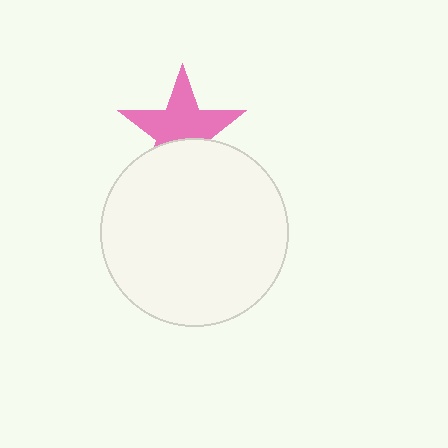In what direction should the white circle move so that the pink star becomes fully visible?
The white circle should move down. That is the shortest direction to clear the overlap and leave the pink star fully visible.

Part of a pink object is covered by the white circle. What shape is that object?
It is a star.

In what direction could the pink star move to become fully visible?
The pink star could move up. That would shift it out from behind the white circle entirely.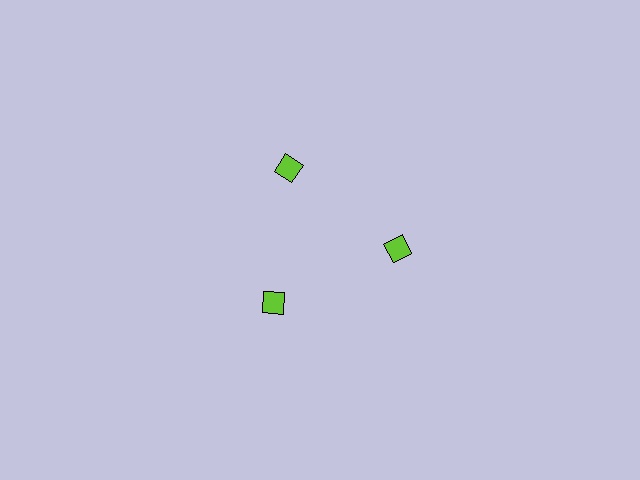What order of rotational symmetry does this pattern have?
This pattern has 3-fold rotational symmetry.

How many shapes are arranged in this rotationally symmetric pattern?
There are 3 shapes, arranged in 3 groups of 1.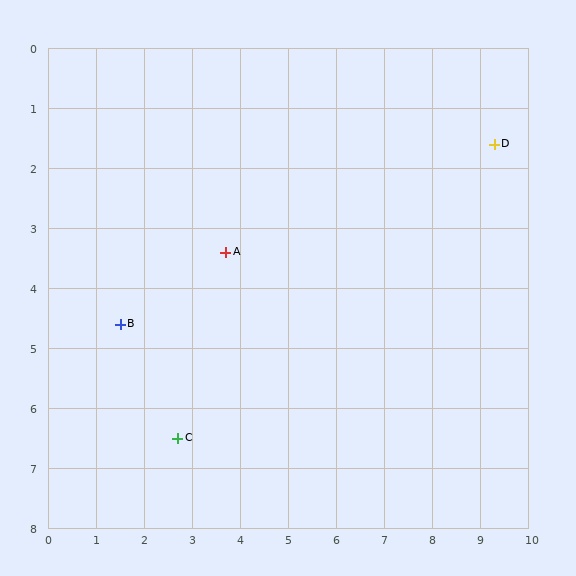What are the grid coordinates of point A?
Point A is at approximately (3.7, 3.4).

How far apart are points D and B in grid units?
Points D and B are about 8.4 grid units apart.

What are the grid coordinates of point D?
Point D is at approximately (9.3, 1.6).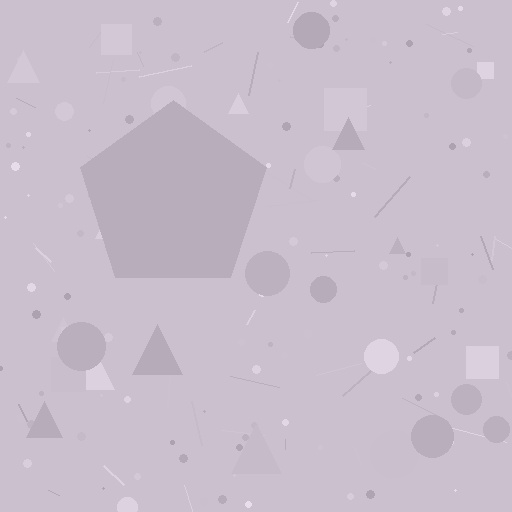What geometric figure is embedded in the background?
A pentagon is embedded in the background.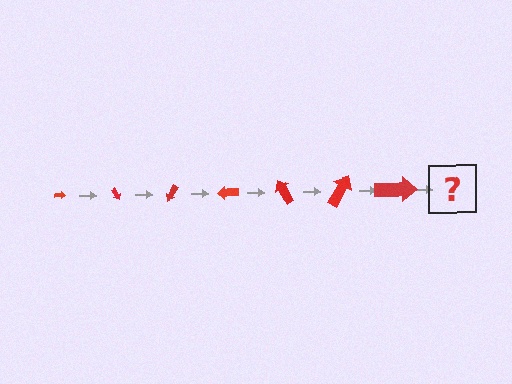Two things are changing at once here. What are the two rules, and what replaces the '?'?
The two rules are that the arrow grows larger each step and it rotates 60 degrees each step. The '?' should be an arrow, larger than the previous one and rotated 420 degrees from the start.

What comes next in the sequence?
The next element should be an arrow, larger than the previous one and rotated 420 degrees from the start.